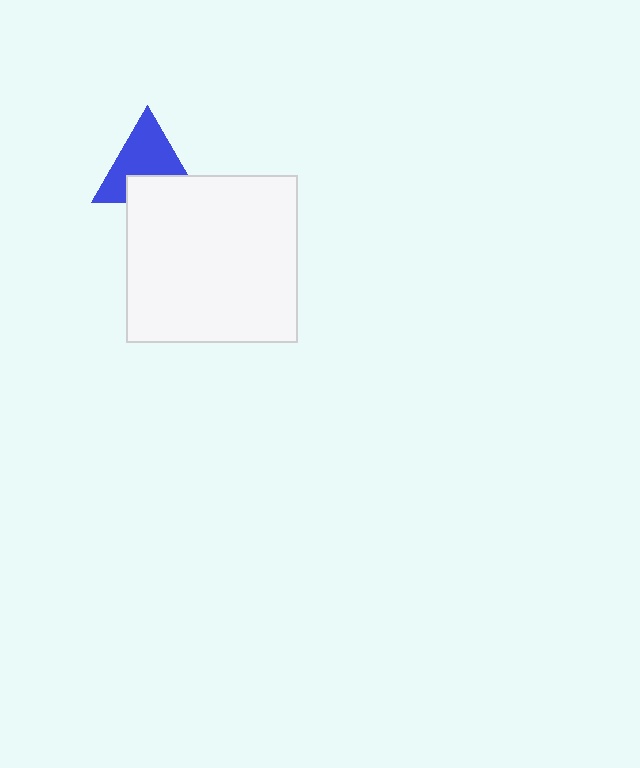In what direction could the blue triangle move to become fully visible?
The blue triangle could move up. That would shift it out from behind the white rectangle entirely.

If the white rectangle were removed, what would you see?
You would see the complete blue triangle.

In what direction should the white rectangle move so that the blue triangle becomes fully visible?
The white rectangle should move down. That is the shortest direction to clear the overlap and leave the blue triangle fully visible.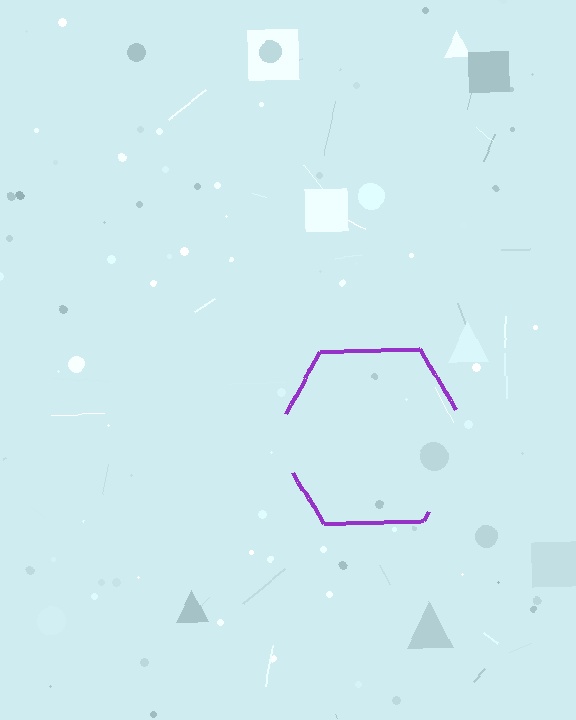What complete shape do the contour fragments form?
The contour fragments form a hexagon.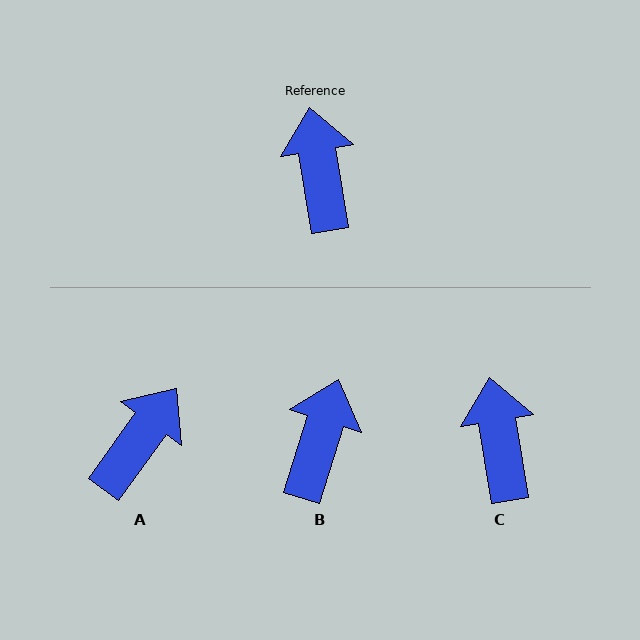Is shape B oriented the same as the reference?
No, it is off by about 27 degrees.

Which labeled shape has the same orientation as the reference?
C.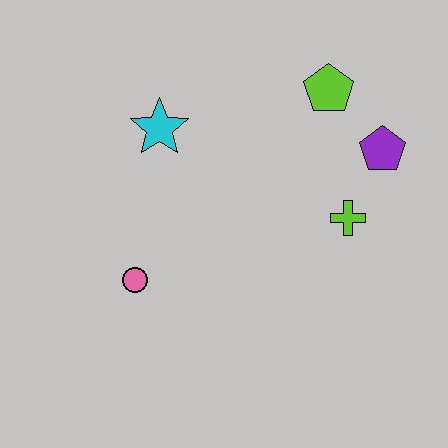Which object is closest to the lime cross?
The purple pentagon is closest to the lime cross.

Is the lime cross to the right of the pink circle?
Yes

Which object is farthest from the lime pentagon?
The pink circle is farthest from the lime pentagon.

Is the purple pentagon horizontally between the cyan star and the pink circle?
No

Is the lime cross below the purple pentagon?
Yes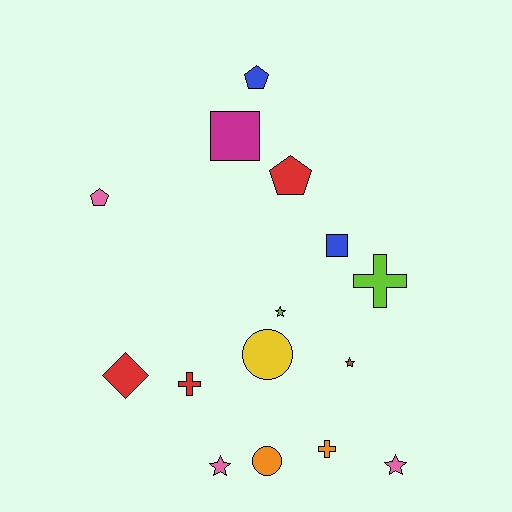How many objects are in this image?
There are 15 objects.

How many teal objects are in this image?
There are no teal objects.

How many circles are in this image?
There are 2 circles.